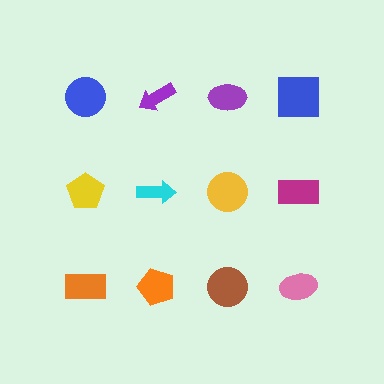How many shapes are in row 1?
4 shapes.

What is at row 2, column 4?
A magenta rectangle.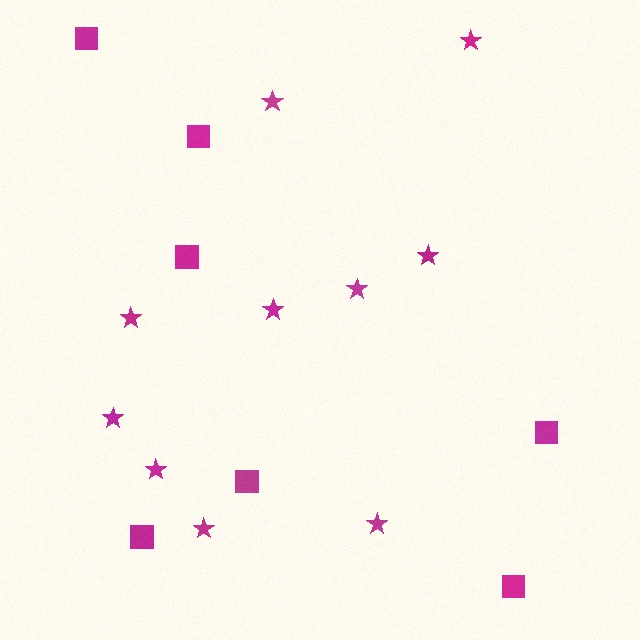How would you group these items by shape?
There are 2 groups: one group of squares (7) and one group of stars (10).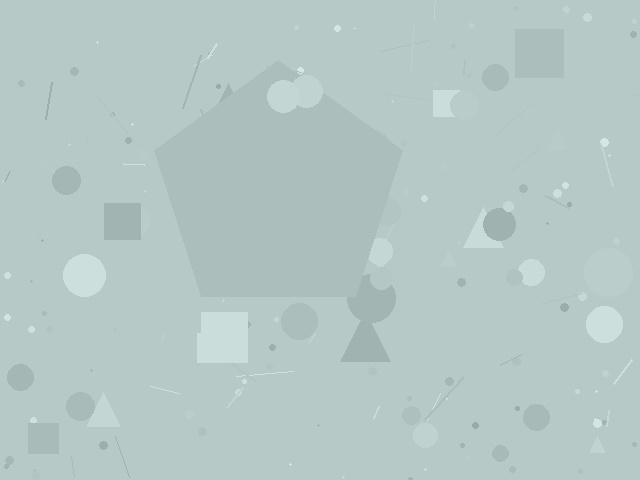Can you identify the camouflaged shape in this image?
The camouflaged shape is a pentagon.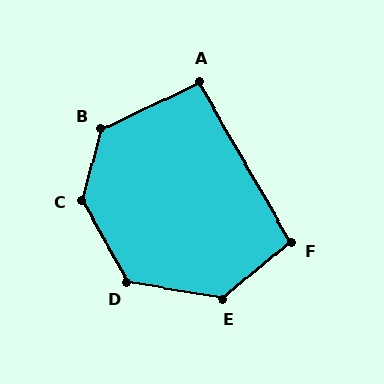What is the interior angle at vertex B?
Approximately 131 degrees (obtuse).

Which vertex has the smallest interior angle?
A, at approximately 94 degrees.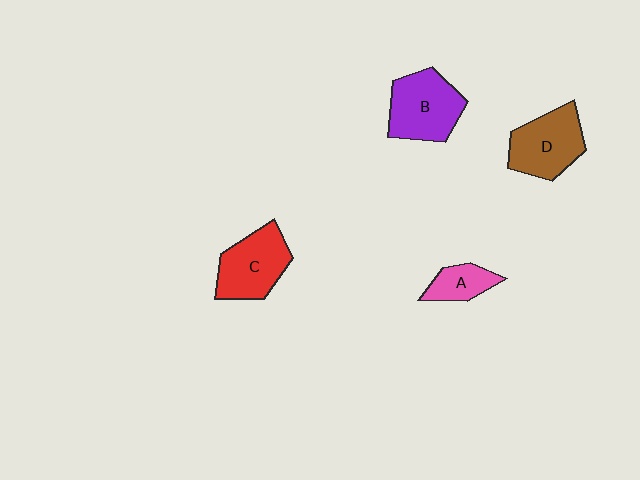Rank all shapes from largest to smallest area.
From largest to smallest: B (purple), D (brown), C (red), A (pink).